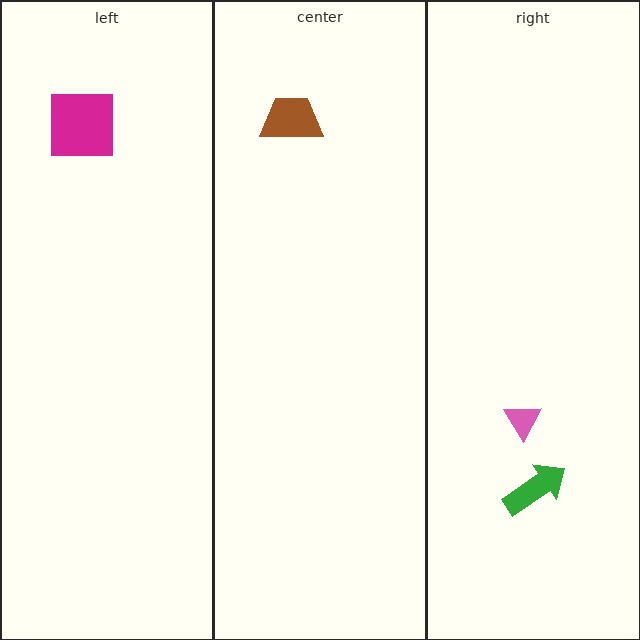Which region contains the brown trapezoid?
The center region.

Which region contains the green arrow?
The right region.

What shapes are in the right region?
The green arrow, the pink triangle.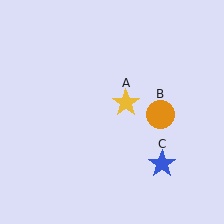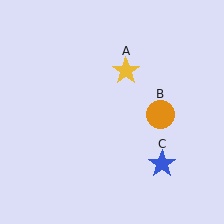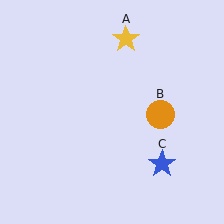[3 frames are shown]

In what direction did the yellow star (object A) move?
The yellow star (object A) moved up.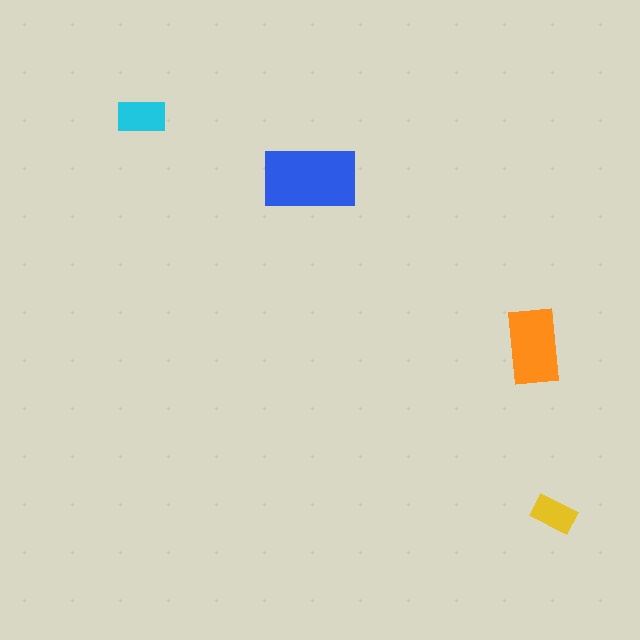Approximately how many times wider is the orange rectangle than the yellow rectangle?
About 1.5 times wider.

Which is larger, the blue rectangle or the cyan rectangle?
The blue one.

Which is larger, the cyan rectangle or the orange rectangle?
The orange one.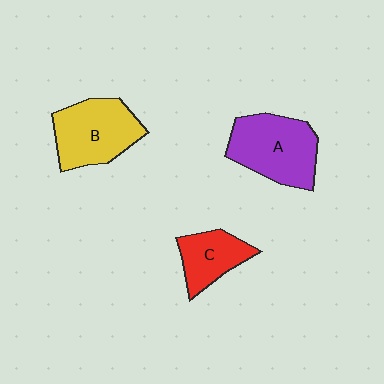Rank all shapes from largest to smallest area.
From largest to smallest: A (purple), B (yellow), C (red).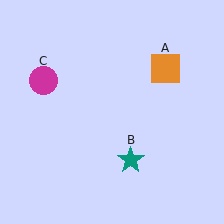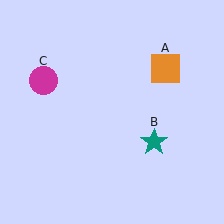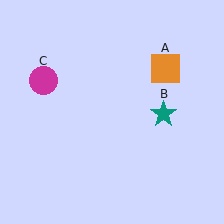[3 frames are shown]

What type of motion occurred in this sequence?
The teal star (object B) rotated counterclockwise around the center of the scene.